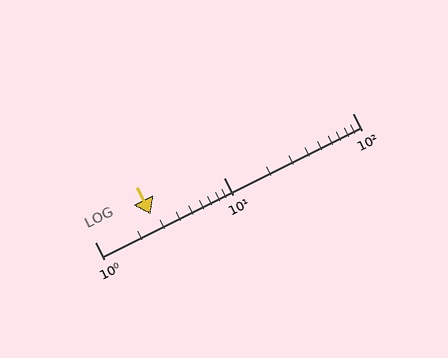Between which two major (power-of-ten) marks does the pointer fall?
The pointer is between 1 and 10.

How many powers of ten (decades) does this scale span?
The scale spans 2 decades, from 1 to 100.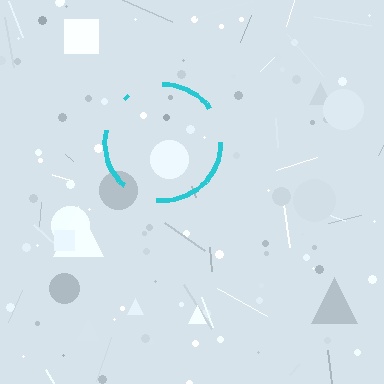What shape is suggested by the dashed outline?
The dashed outline suggests a circle.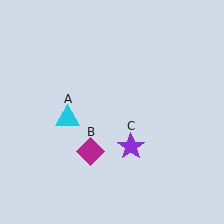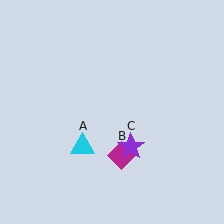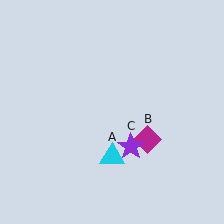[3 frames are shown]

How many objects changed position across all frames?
2 objects changed position: cyan triangle (object A), magenta diamond (object B).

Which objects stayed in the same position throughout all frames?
Purple star (object C) remained stationary.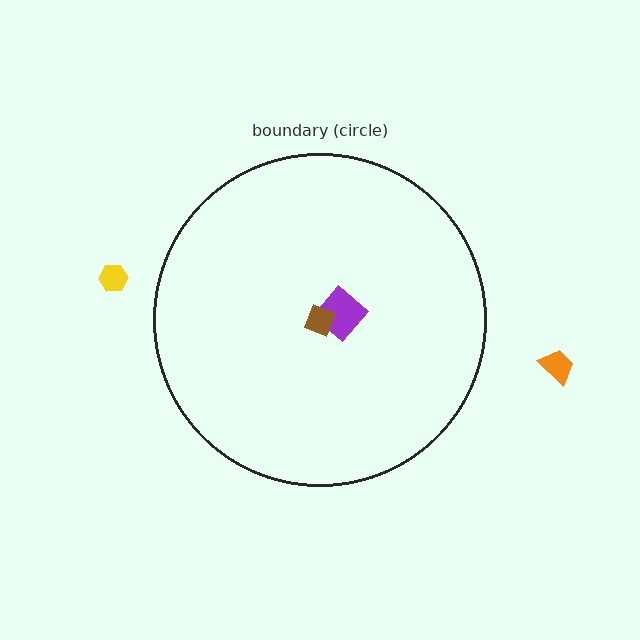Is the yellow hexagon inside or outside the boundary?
Outside.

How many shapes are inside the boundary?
2 inside, 2 outside.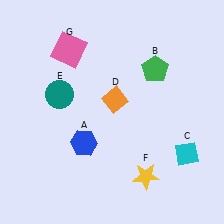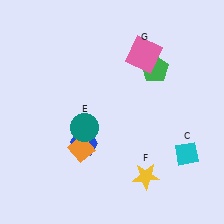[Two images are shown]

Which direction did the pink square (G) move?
The pink square (G) moved right.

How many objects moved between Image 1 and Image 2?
3 objects moved between the two images.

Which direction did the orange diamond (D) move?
The orange diamond (D) moved down.